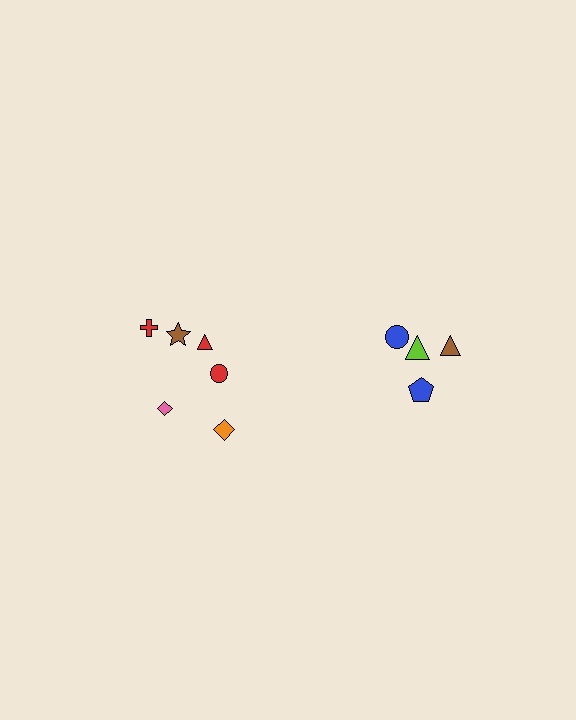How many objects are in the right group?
There are 4 objects.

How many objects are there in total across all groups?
There are 10 objects.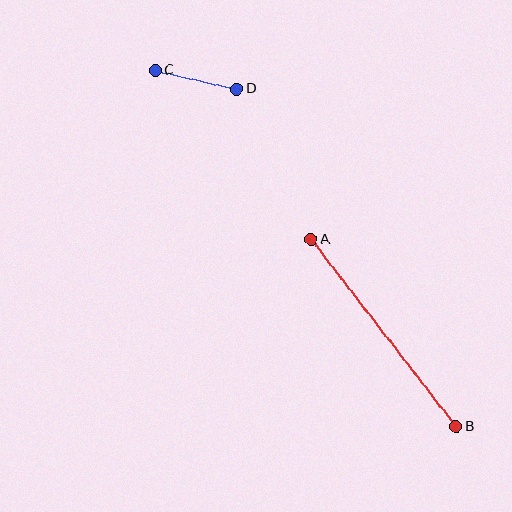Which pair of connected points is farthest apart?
Points A and B are farthest apart.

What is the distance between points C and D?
The distance is approximately 84 pixels.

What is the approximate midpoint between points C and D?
The midpoint is at approximately (196, 80) pixels.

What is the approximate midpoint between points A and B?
The midpoint is at approximately (383, 333) pixels.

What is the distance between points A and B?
The distance is approximately 237 pixels.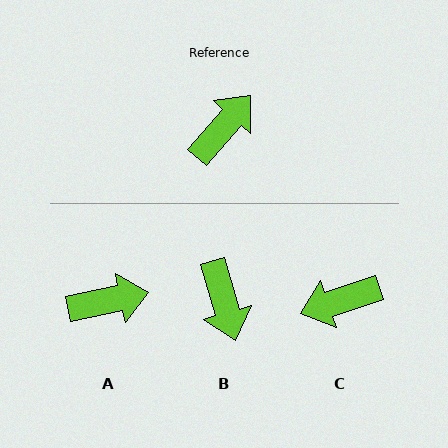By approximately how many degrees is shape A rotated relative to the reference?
Approximately 38 degrees clockwise.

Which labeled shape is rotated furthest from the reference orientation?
C, about 149 degrees away.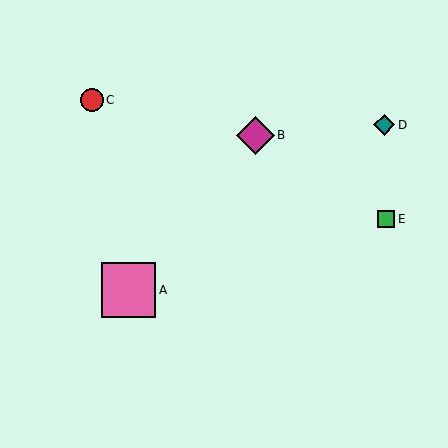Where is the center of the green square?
The center of the green square is at (386, 219).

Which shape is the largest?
The pink square (labeled A) is the largest.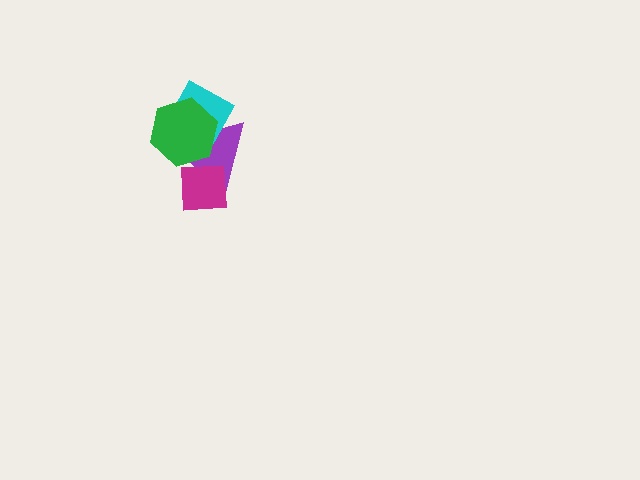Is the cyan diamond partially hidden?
Yes, it is partially covered by another shape.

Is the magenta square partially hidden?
No, no other shape covers it.